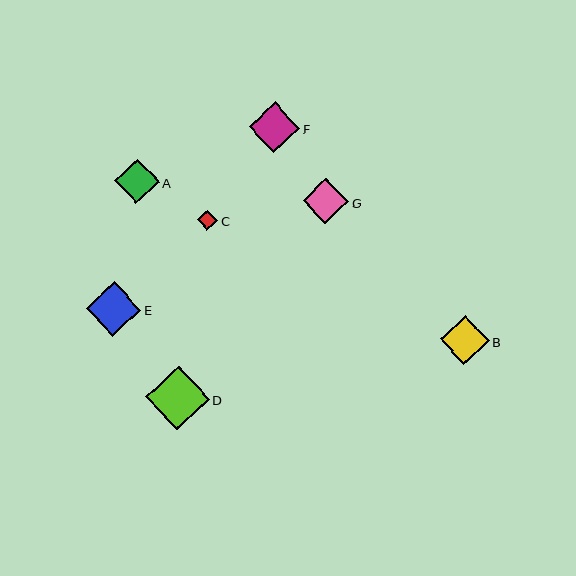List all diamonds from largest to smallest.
From largest to smallest: D, E, F, B, G, A, C.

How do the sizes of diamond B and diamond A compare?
Diamond B and diamond A are approximately the same size.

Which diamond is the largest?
Diamond D is the largest with a size of approximately 63 pixels.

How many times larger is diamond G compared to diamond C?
Diamond G is approximately 2.3 times the size of diamond C.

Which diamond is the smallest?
Diamond C is the smallest with a size of approximately 20 pixels.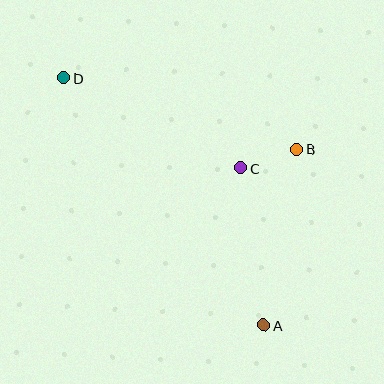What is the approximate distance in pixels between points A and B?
The distance between A and B is approximately 179 pixels.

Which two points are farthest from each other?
Points A and D are farthest from each other.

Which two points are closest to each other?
Points B and C are closest to each other.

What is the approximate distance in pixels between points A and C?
The distance between A and C is approximately 159 pixels.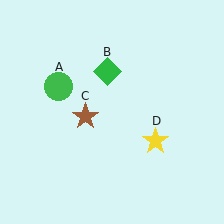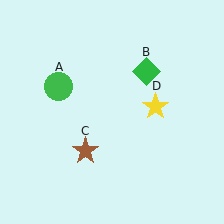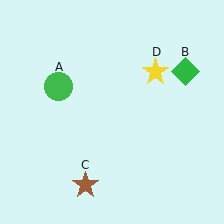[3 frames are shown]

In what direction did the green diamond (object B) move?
The green diamond (object B) moved right.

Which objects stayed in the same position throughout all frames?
Green circle (object A) remained stationary.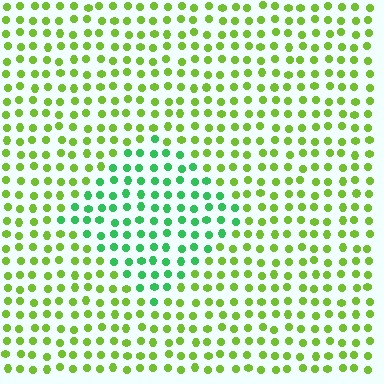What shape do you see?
I see a diamond.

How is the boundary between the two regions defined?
The boundary is defined purely by a slight shift in hue (about 43 degrees). Spacing, size, and orientation are identical on both sides.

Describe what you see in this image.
The image is filled with small lime elements in a uniform arrangement. A diamond-shaped region is visible where the elements are tinted to a slightly different hue, forming a subtle color boundary.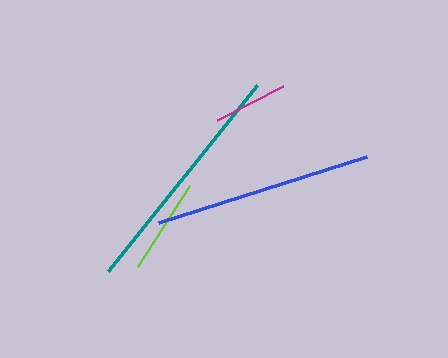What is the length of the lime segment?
The lime segment is approximately 96 pixels long.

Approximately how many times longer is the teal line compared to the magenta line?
The teal line is approximately 3.2 times the length of the magenta line.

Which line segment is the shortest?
The magenta line is the shortest at approximately 74 pixels.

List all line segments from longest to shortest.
From longest to shortest: teal, blue, lime, magenta.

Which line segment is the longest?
The teal line is the longest at approximately 239 pixels.